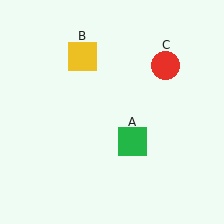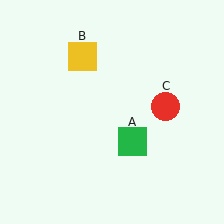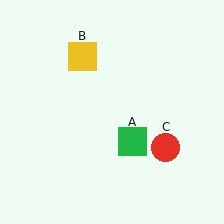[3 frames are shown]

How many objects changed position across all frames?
1 object changed position: red circle (object C).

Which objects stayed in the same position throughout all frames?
Green square (object A) and yellow square (object B) remained stationary.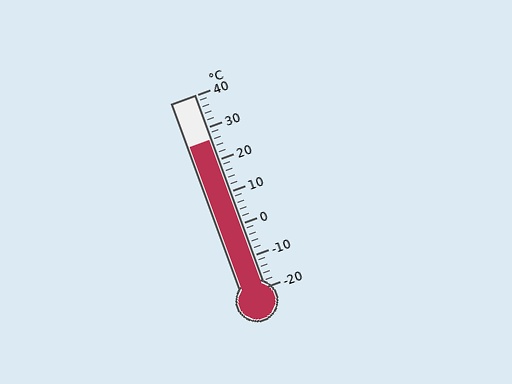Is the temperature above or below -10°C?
The temperature is above -10°C.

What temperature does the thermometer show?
The thermometer shows approximately 26°C.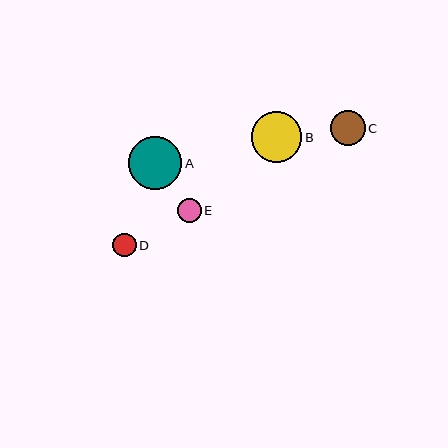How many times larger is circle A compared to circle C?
Circle A is approximately 1.5 times the size of circle C.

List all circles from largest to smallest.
From largest to smallest: A, B, C, E, D.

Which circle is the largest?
Circle A is the largest with a size of approximately 53 pixels.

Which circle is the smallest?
Circle D is the smallest with a size of approximately 23 pixels.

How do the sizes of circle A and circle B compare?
Circle A and circle B are approximately the same size.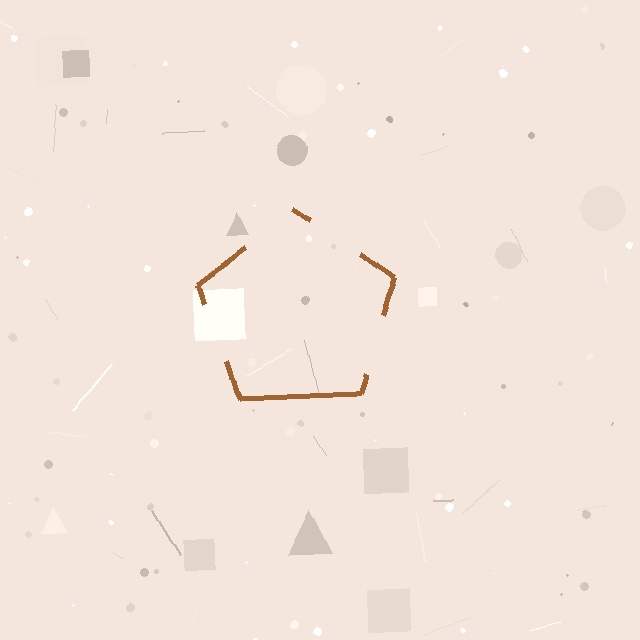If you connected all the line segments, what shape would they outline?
They would outline a pentagon.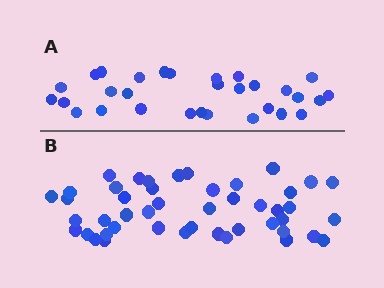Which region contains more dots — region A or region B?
Region B (the bottom region) has more dots.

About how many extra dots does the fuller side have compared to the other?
Region B has approximately 15 more dots than region A.